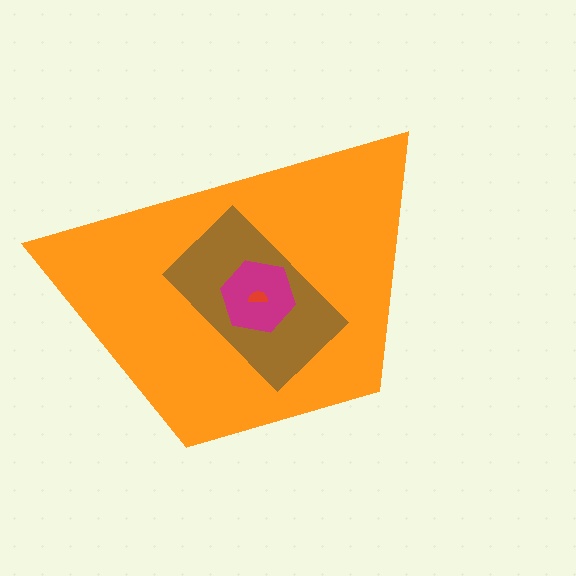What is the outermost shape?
The orange trapezoid.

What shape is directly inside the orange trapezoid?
The brown rectangle.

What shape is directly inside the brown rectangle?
The magenta hexagon.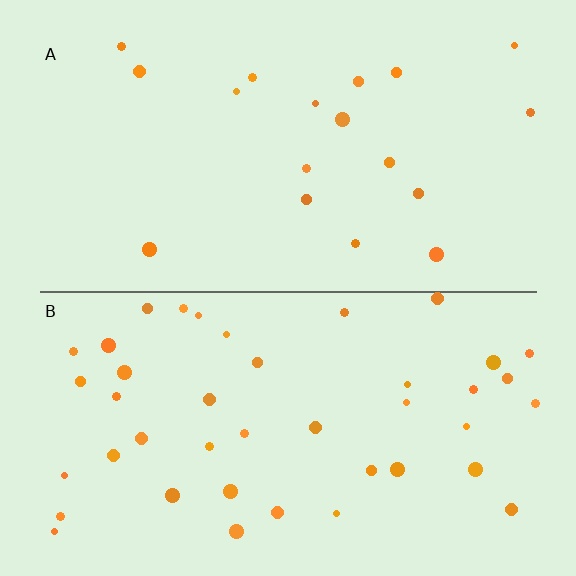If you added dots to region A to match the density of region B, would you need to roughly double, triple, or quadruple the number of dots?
Approximately double.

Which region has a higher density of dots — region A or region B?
B (the bottom).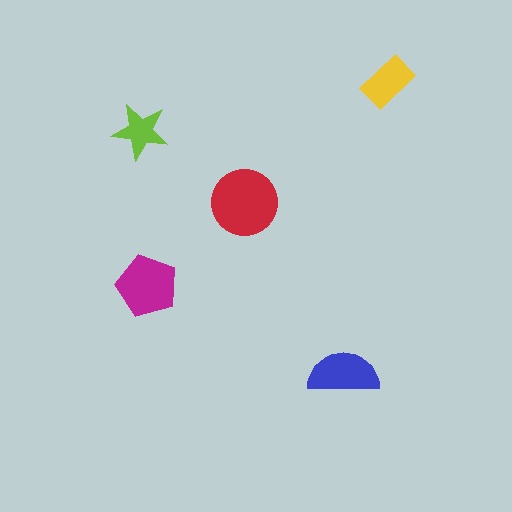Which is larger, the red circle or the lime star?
The red circle.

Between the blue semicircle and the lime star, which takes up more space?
The blue semicircle.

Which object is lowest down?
The blue semicircle is bottommost.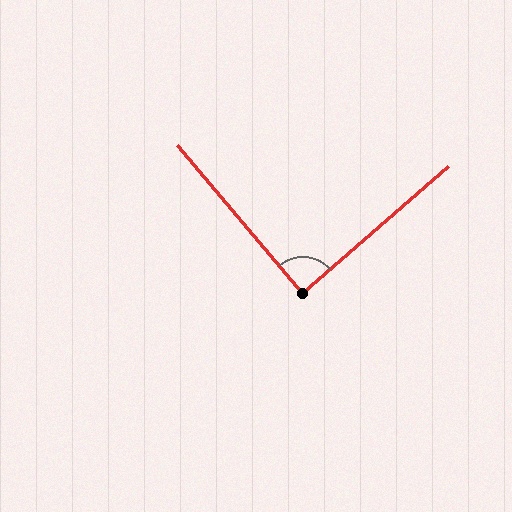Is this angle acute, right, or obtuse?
It is approximately a right angle.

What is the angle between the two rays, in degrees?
Approximately 89 degrees.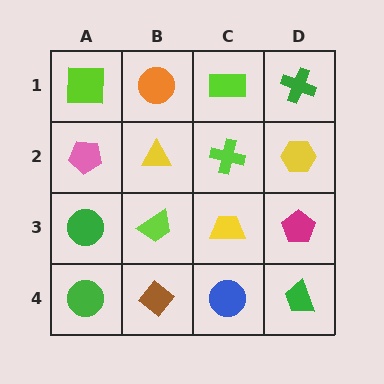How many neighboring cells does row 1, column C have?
3.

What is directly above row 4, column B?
A lime trapezoid.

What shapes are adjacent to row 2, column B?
An orange circle (row 1, column B), a lime trapezoid (row 3, column B), a pink pentagon (row 2, column A), a lime cross (row 2, column C).